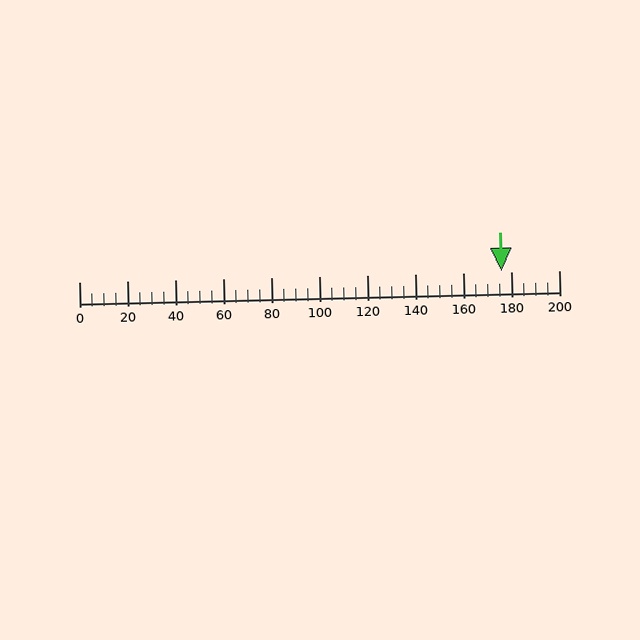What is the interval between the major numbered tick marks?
The major tick marks are spaced 20 units apart.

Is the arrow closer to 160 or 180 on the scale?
The arrow is closer to 180.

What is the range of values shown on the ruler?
The ruler shows values from 0 to 200.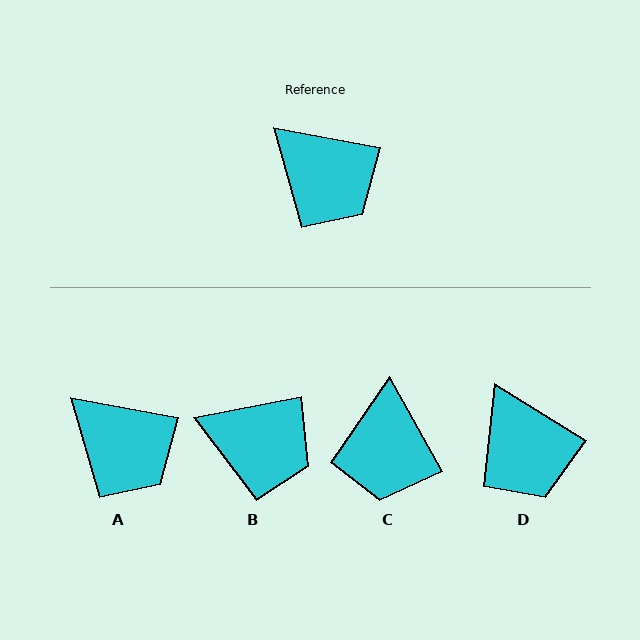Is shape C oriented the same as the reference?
No, it is off by about 50 degrees.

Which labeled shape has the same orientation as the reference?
A.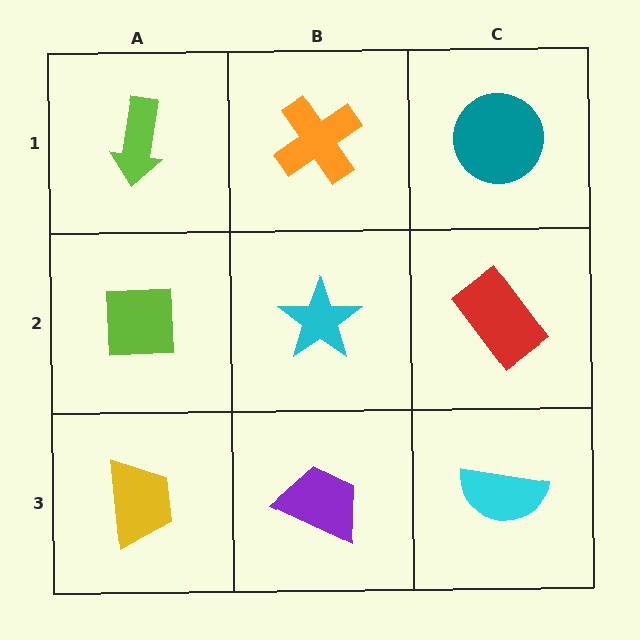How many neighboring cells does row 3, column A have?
2.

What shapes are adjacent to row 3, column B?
A cyan star (row 2, column B), a yellow trapezoid (row 3, column A), a cyan semicircle (row 3, column C).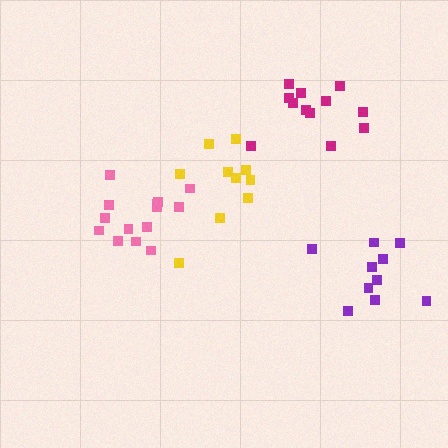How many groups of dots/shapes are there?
There are 4 groups.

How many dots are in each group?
Group 1: 10 dots, Group 2: 10 dots, Group 3: 12 dots, Group 4: 14 dots (46 total).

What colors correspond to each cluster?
The clusters are colored: purple, yellow, magenta, pink.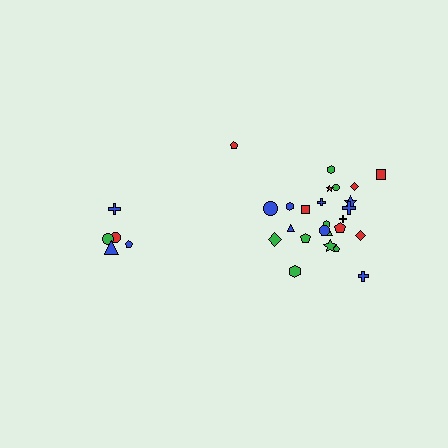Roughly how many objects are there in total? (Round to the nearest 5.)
Roughly 30 objects in total.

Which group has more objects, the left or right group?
The right group.